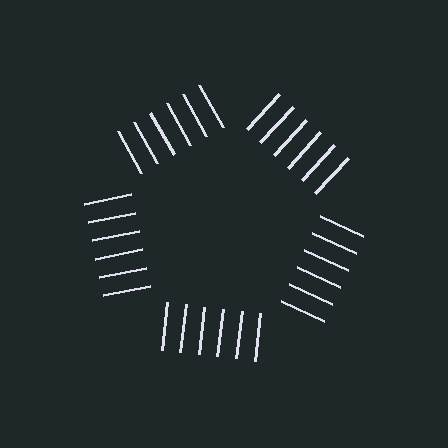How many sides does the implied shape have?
5 sides — the line-ends trace a pentagon.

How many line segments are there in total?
30 — 6 along each of the 5 edges.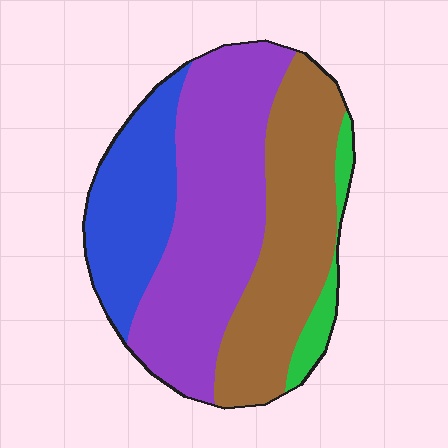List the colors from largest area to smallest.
From largest to smallest: purple, brown, blue, green.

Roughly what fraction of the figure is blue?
Blue takes up about one fifth (1/5) of the figure.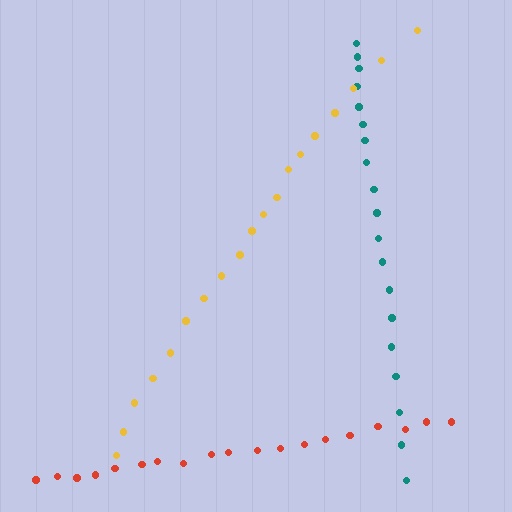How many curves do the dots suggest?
There are 3 distinct paths.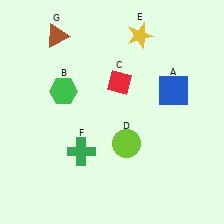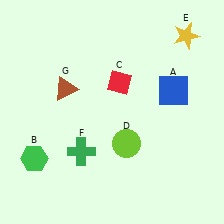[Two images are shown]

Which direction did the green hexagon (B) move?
The green hexagon (B) moved down.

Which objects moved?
The objects that moved are: the green hexagon (B), the yellow star (E), the brown triangle (G).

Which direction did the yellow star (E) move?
The yellow star (E) moved right.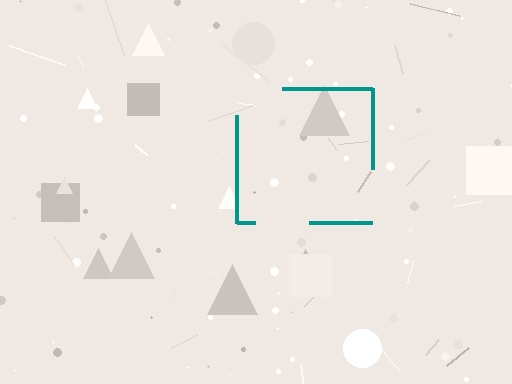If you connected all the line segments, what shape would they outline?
They would outline a square.